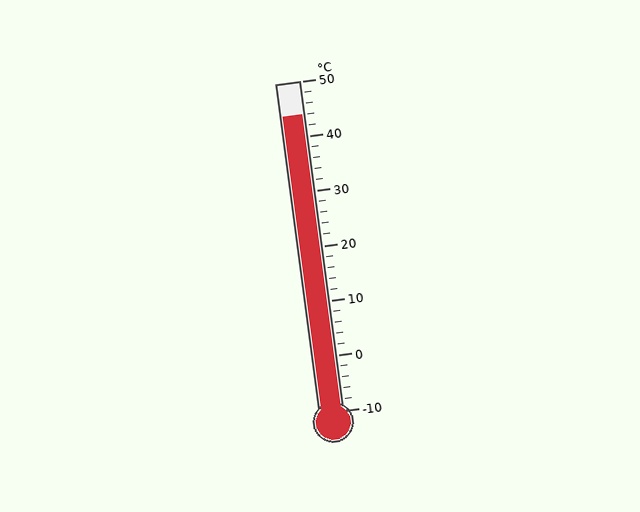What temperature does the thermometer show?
The thermometer shows approximately 44°C.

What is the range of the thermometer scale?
The thermometer scale ranges from -10°C to 50°C.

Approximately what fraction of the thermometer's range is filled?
The thermometer is filled to approximately 90% of its range.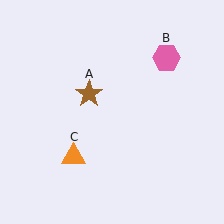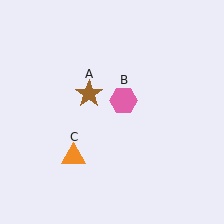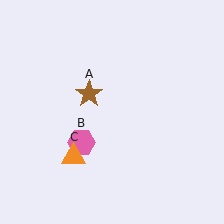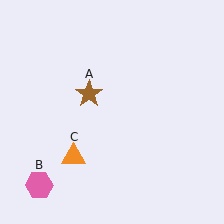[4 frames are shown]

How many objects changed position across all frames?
1 object changed position: pink hexagon (object B).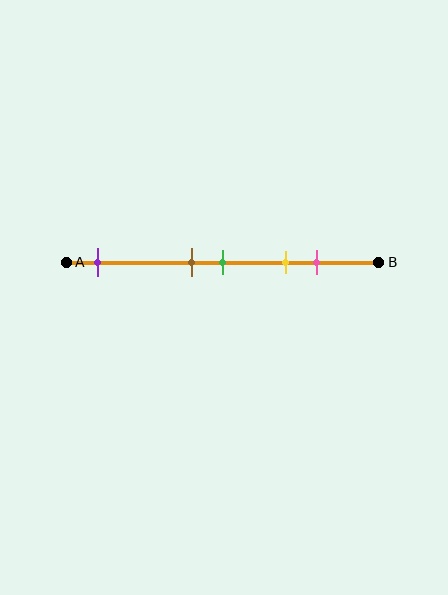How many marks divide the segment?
There are 5 marks dividing the segment.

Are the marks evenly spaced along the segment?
No, the marks are not evenly spaced.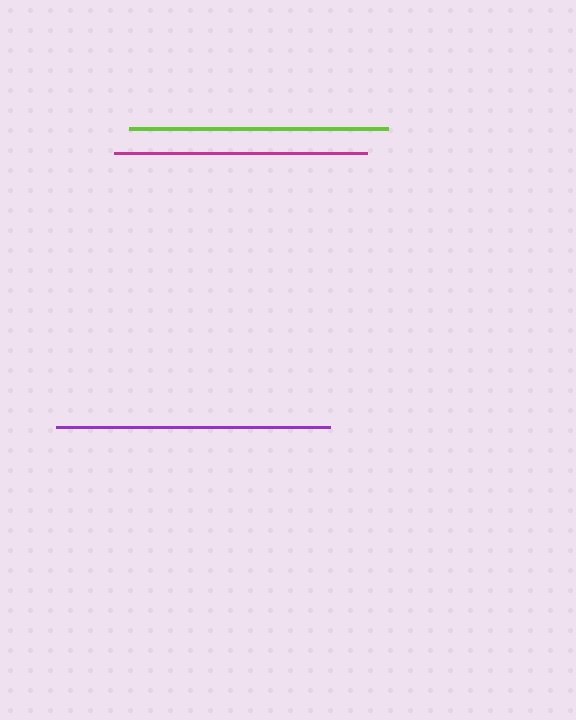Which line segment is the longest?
The purple line is the longest at approximately 273 pixels.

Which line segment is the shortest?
The magenta line is the shortest at approximately 253 pixels.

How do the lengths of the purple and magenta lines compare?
The purple and magenta lines are approximately the same length.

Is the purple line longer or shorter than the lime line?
The purple line is longer than the lime line.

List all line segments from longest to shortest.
From longest to shortest: purple, lime, magenta.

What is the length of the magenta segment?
The magenta segment is approximately 253 pixels long.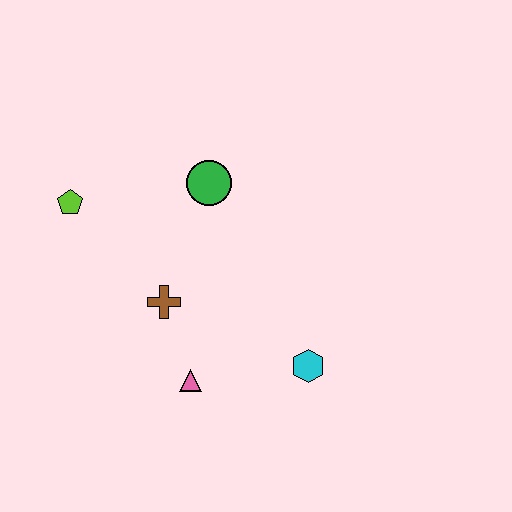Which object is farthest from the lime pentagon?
The cyan hexagon is farthest from the lime pentagon.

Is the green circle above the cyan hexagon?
Yes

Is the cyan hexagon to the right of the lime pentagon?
Yes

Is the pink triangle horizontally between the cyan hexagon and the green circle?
No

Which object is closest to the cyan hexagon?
The pink triangle is closest to the cyan hexagon.